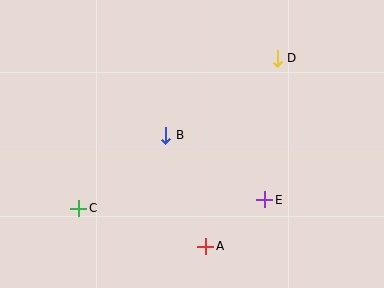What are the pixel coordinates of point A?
Point A is at (206, 246).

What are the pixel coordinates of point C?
Point C is at (79, 208).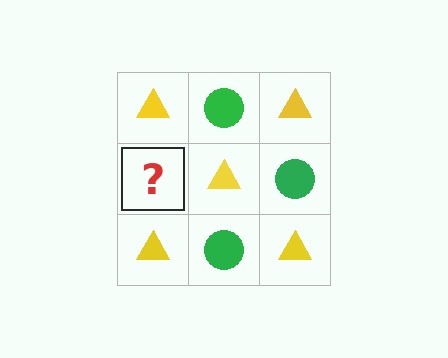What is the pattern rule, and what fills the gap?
The rule is that it alternates yellow triangle and green circle in a checkerboard pattern. The gap should be filled with a green circle.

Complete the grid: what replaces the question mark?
The question mark should be replaced with a green circle.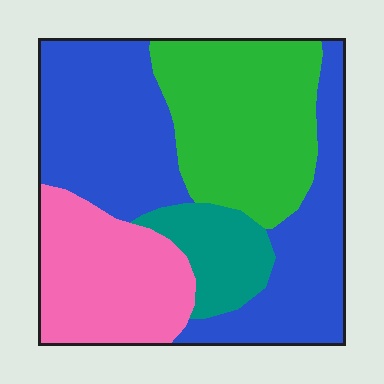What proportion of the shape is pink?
Pink takes up about one fifth (1/5) of the shape.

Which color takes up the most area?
Blue, at roughly 40%.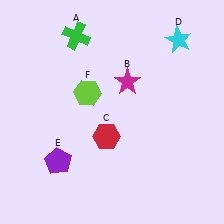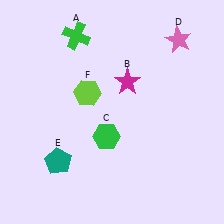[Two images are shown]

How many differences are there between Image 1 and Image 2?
There are 3 differences between the two images.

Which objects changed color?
C changed from red to green. D changed from cyan to pink. E changed from purple to teal.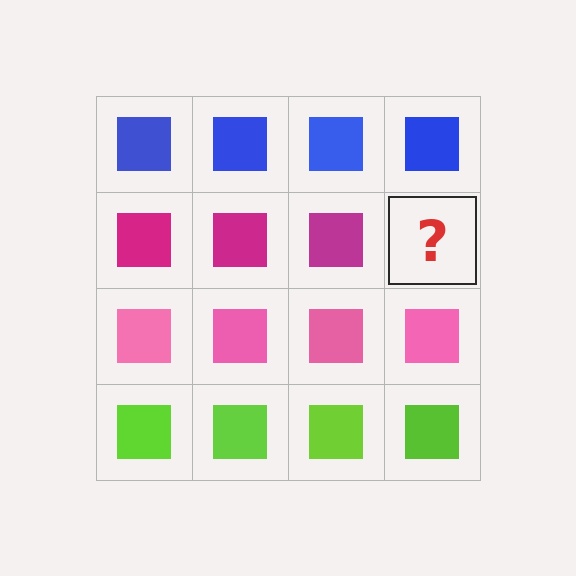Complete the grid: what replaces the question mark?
The question mark should be replaced with a magenta square.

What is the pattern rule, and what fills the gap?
The rule is that each row has a consistent color. The gap should be filled with a magenta square.